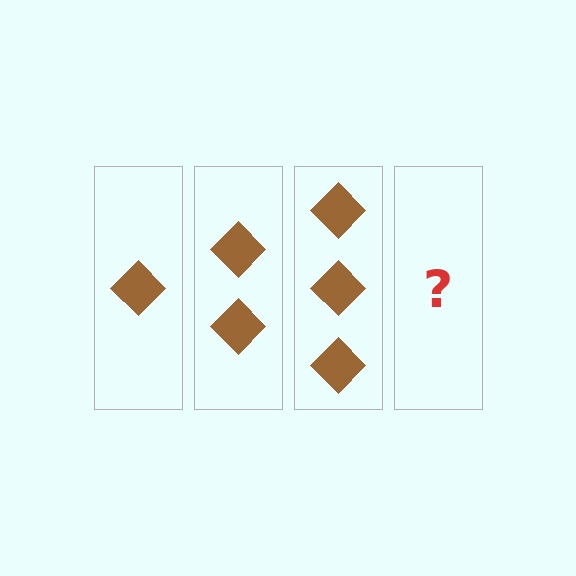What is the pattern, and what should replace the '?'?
The pattern is that each step adds one more diamond. The '?' should be 4 diamonds.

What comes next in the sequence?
The next element should be 4 diamonds.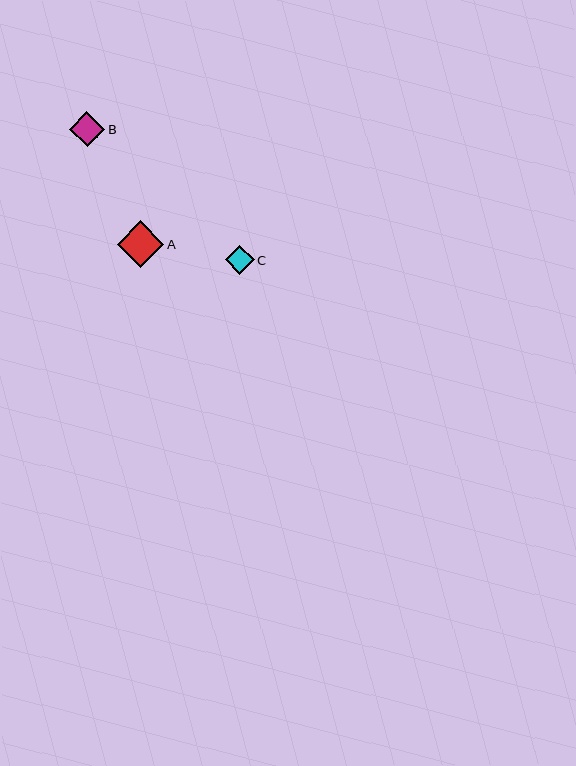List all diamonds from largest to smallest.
From largest to smallest: A, B, C.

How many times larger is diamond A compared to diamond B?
Diamond A is approximately 1.3 times the size of diamond B.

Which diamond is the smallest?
Diamond C is the smallest with a size of approximately 29 pixels.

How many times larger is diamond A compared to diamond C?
Diamond A is approximately 1.6 times the size of diamond C.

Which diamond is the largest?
Diamond A is the largest with a size of approximately 46 pixels.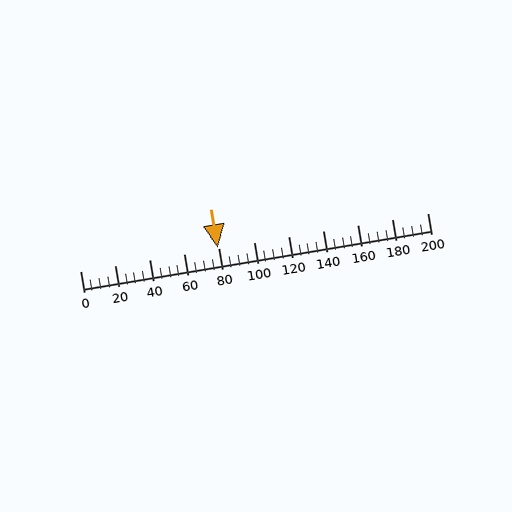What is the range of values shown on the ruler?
The ruler shows values from 0 to 200.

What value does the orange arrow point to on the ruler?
The orange arrow points to approximately 79.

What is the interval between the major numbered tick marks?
The major tick marks are spaced 20 units apart.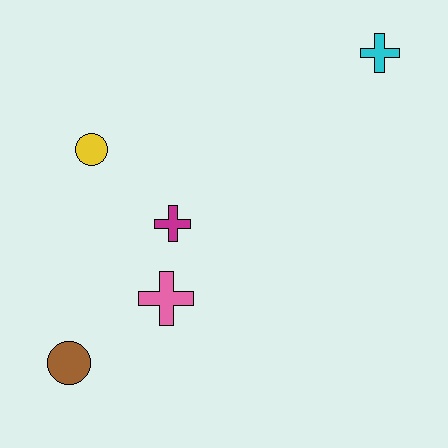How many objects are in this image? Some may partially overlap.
There are 5 objects.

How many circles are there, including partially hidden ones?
There are 2 circles.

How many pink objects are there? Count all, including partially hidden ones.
There is 1 pink object.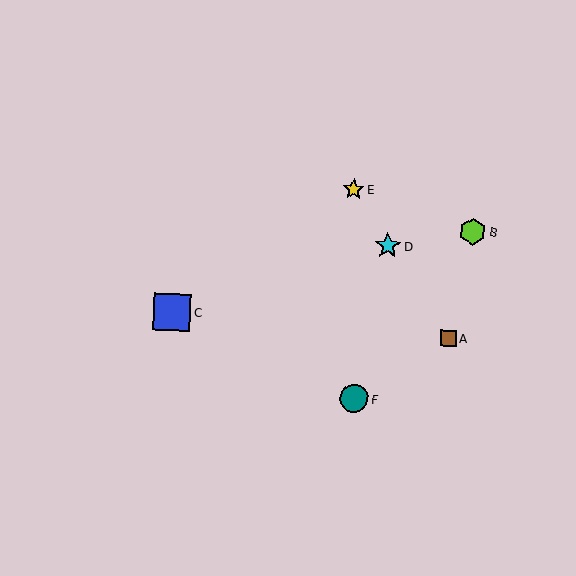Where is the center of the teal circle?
The center of the teal circle is at (354, 398).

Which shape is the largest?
The blue square (labeled C) is the largest.